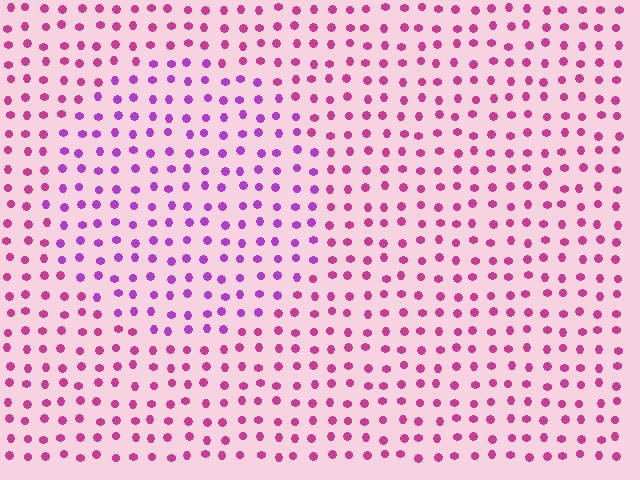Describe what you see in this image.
The image is filled with small magenta elements in a uniform arrangement. A circle-shaped region is visible where the elements are tinted to a slightly different hue, forming a subtle color boundary.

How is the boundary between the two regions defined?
The boundary is defined purely by a slight shift in hue (about 33 degrees). Spacing, size, and orientation are identical on both sides.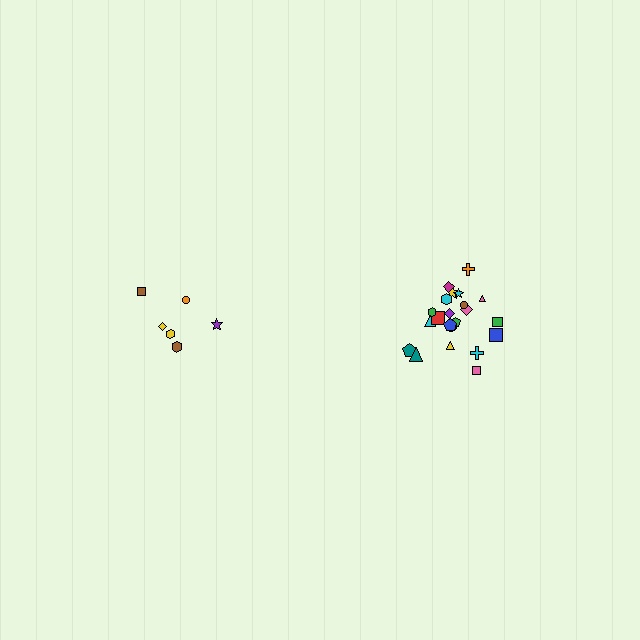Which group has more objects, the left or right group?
The right group.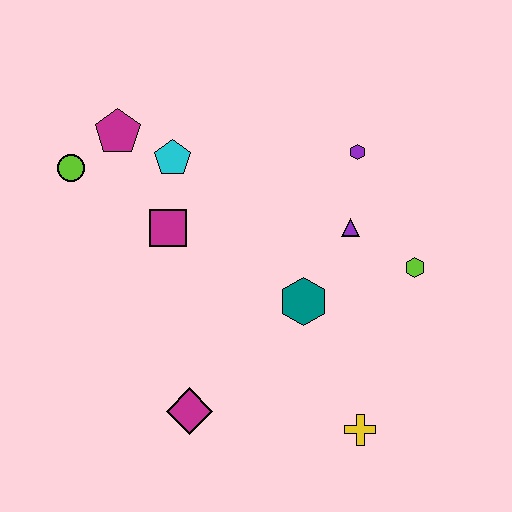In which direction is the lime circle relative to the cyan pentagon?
The lime circle is to the left of the cyan pentagon.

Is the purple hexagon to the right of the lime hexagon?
No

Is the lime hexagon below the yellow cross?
No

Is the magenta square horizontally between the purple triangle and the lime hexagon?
No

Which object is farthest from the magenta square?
The yellow cross is farthest from the magenta square.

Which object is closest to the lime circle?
The magenta pentagon is closest to the lime circle.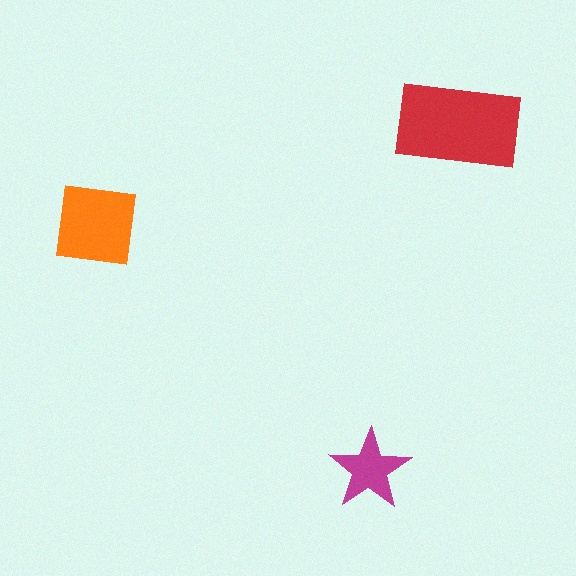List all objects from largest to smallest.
The red rectangle, the orange square, the magenta star.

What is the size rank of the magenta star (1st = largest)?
3rd.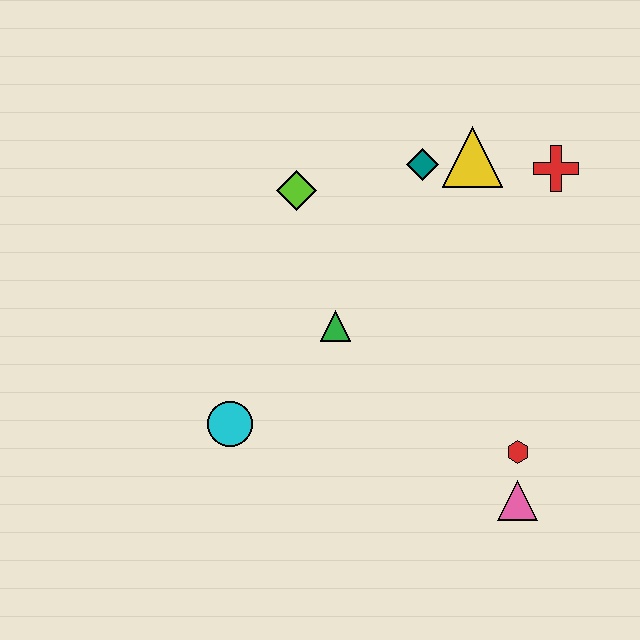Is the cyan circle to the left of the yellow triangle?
Yes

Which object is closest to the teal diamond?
The yellow triangle is closest to the teal diamond.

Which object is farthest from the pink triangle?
The lime diamond is farthest from the pink triangle.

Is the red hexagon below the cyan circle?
Yes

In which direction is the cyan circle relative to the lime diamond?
The cyan circle is below the lime diamond.